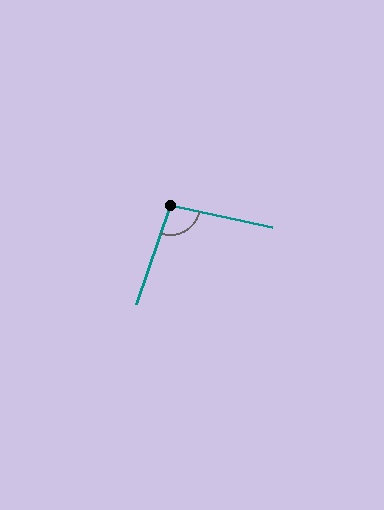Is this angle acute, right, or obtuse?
It is obtuse.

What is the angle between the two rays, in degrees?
Approximately 97 degrees.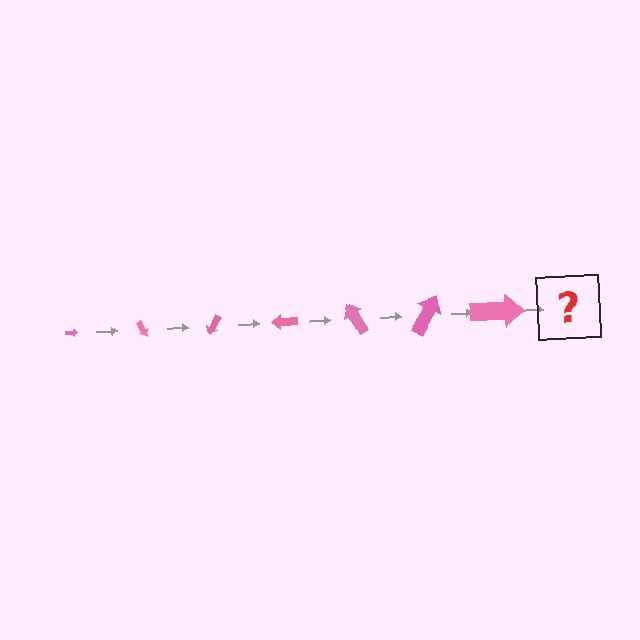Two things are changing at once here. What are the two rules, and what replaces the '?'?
The two rules are that the arrow grows larger each step and it rotates 60 degrees each step. The '?' should be an arrow, larger than the previous one and rotated 420 degrees from the start.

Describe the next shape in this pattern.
It should be an arrow, larger than the previous one and rotated 420 degrees from the start.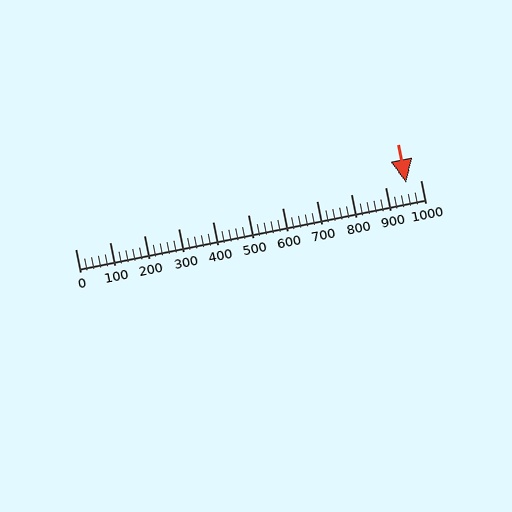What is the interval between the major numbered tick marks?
The major tick marks are spaced 100 units apart.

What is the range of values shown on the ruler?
The ruler shows values from 0 to 1000.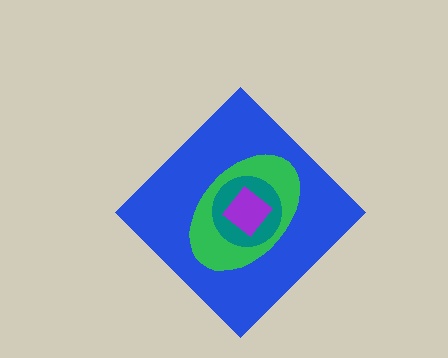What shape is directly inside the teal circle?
The purple diamond.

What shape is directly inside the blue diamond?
The green ellipse.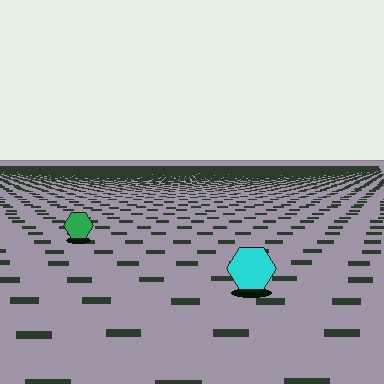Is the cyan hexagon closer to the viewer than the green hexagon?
Yes. The cyan hexagon is closer — you can tell from the texture gradient: the ground texture is coarser near it.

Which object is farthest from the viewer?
The green hexagon is farthest from the viewer. It appears smaller and the ground texture around it is denser.